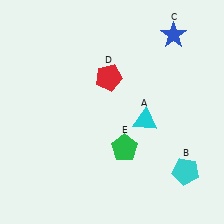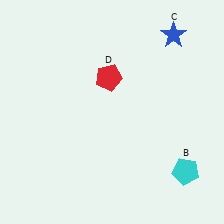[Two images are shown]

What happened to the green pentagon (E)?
The green pentagon (E) was removed in Image 2. It was in the bottom-right area of Image 1.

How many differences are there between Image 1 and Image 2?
There are 2 differences between the two images.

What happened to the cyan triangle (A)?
The cyan triangle (A) was removed in Image 2. It was in the bottom-right area of Image 1.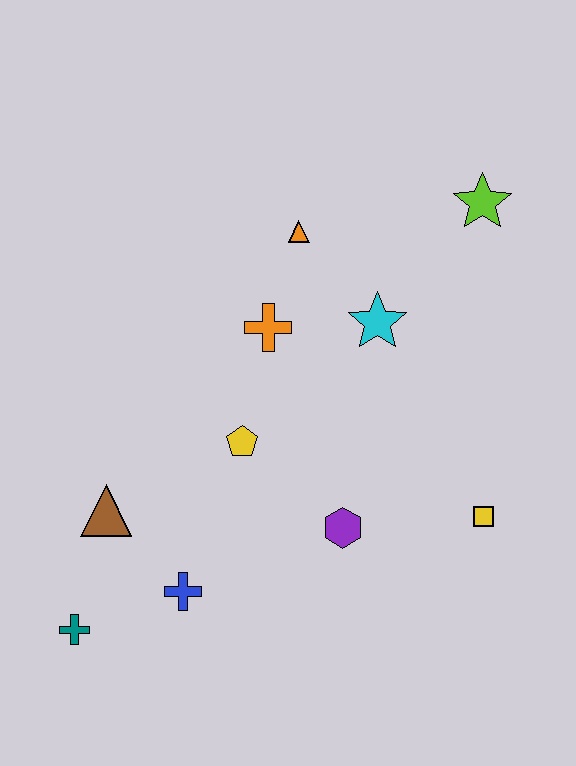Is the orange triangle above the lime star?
No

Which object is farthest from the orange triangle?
The teal cross is farthest from the orange triangle.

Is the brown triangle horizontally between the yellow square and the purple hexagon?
No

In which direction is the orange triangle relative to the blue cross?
The orange triangle is above the blue cross.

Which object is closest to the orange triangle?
The orange cross is closest to the orange triangle.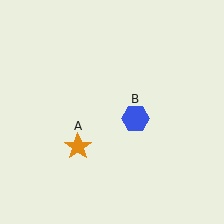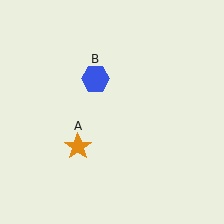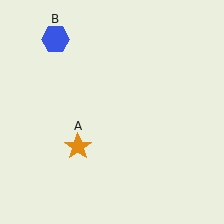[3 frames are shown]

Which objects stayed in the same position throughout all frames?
Orange star (object A) remained stationary.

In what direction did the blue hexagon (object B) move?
The blue hexagon (object B) moved up and to the left.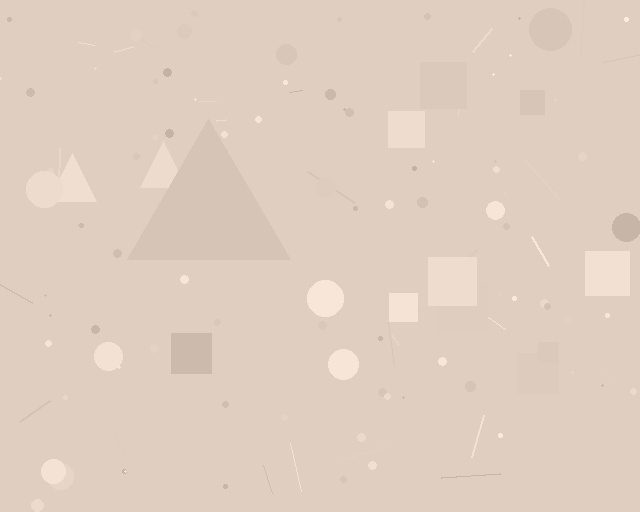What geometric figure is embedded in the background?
A triangle is embedded in the background.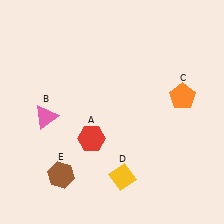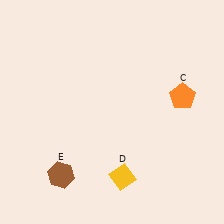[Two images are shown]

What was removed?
The red hexagon (A), the pink triangle (B) were removed in Image 2.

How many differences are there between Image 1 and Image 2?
There are 2 differences between the two images.